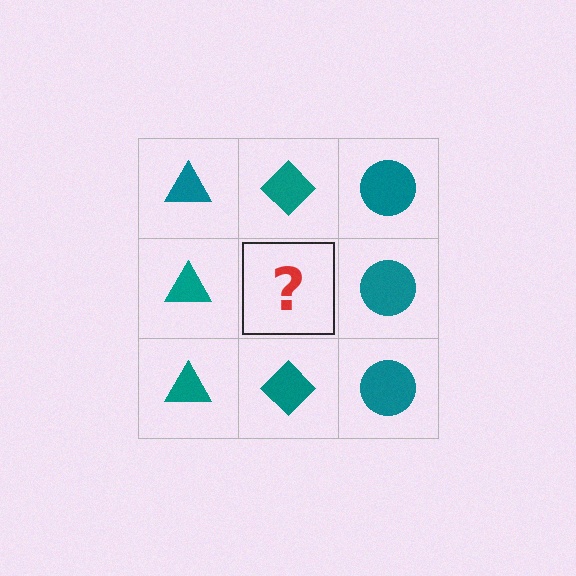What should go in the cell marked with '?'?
The missing cell should contain a teal diamond.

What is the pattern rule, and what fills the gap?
The rule is that each column has a consistent shape. The gap should be filled with a teal diamond.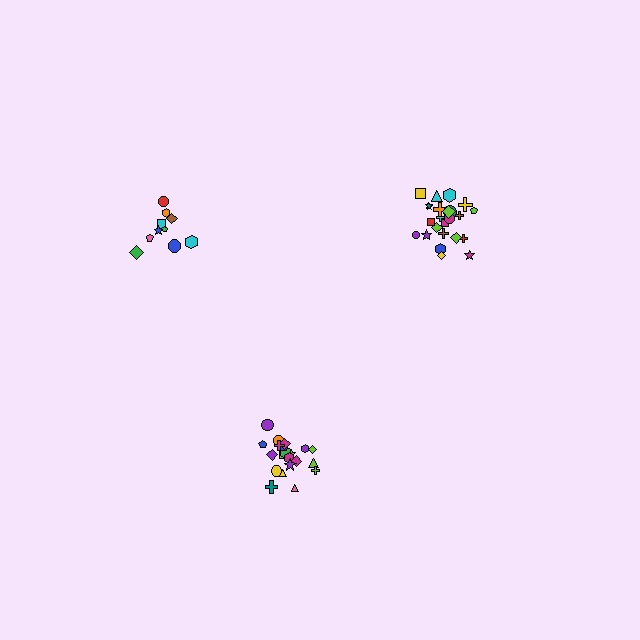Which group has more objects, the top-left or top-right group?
The top-right group.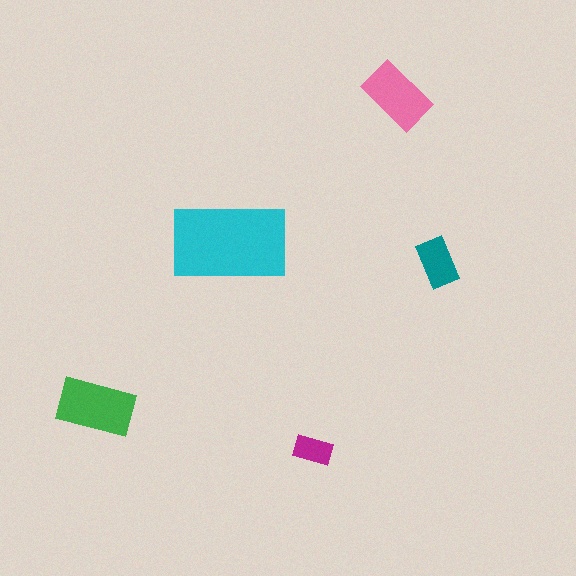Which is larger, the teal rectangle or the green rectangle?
The green one.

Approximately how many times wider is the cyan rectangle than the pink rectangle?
About 1.5 times wider.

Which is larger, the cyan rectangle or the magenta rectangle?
The cyan one.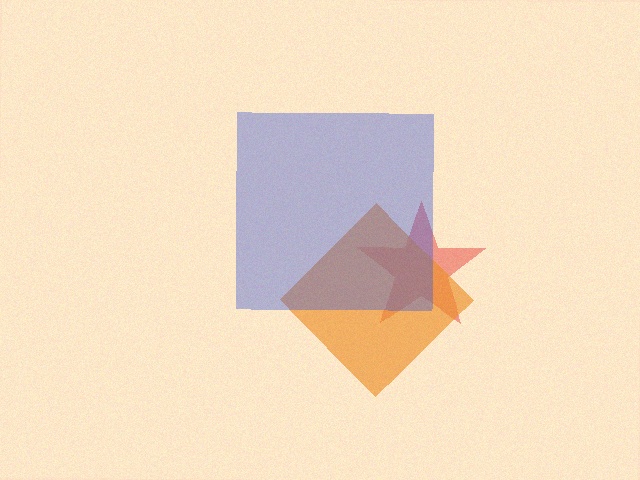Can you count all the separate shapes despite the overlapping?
Yes, there are 3 separate shapes.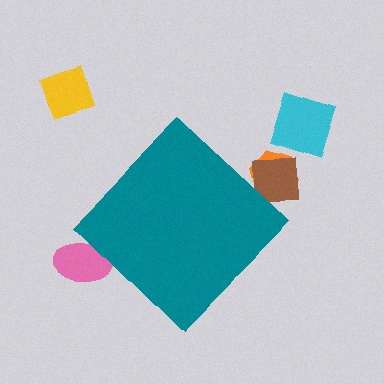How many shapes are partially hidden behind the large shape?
3 shapes are partially hidden.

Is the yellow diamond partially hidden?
No, the yellow diamond is fully visible.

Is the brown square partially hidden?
Yes, the brown square is partially hidden behind the teal diamond.